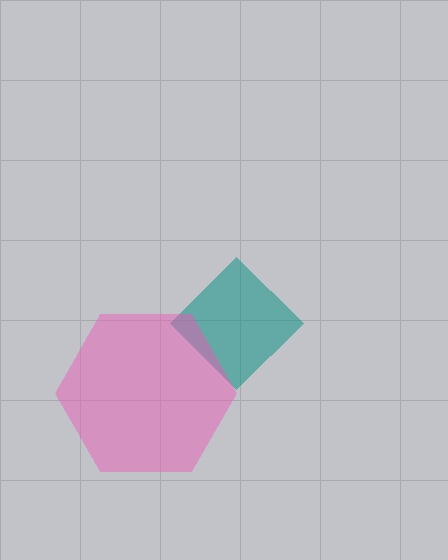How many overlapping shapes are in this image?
There are 2 overlapping shapes in the image.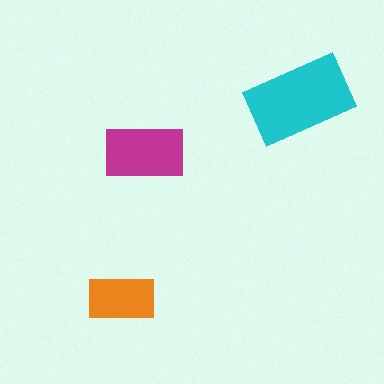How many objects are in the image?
There are 3 objects in the image.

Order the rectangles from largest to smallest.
the cyan one, the magenta one, the orange one.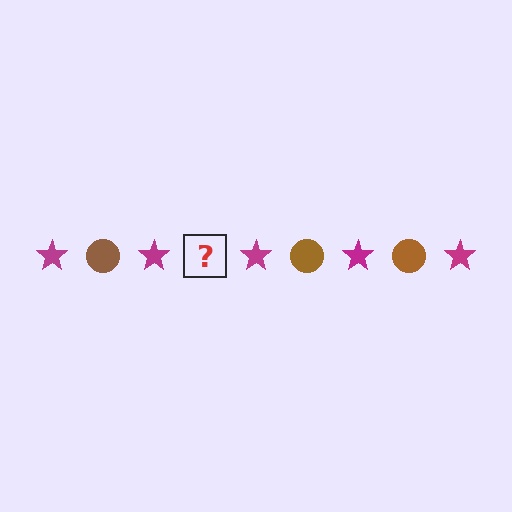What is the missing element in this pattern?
The missing element is a brown circle.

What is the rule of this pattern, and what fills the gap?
The rule is that the pattern alternates between magenta star and brown circle. The gap should be filled with a brown circle.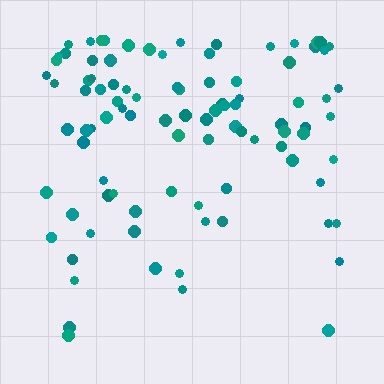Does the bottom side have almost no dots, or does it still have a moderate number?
Still a moderate number, just noticeably fewer than the top.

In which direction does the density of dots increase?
From bottom to top, with the top side densest.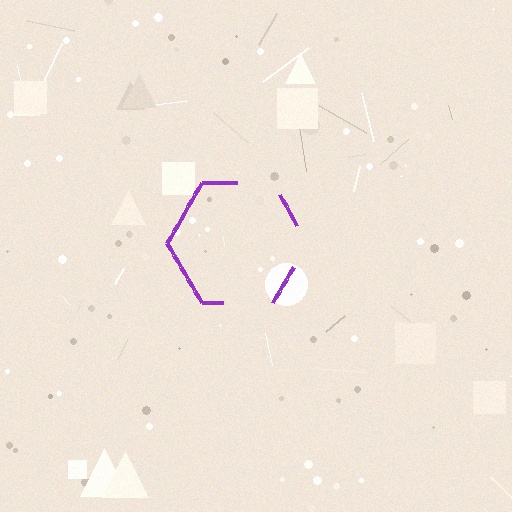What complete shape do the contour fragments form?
The contour fragments form a hexagon.